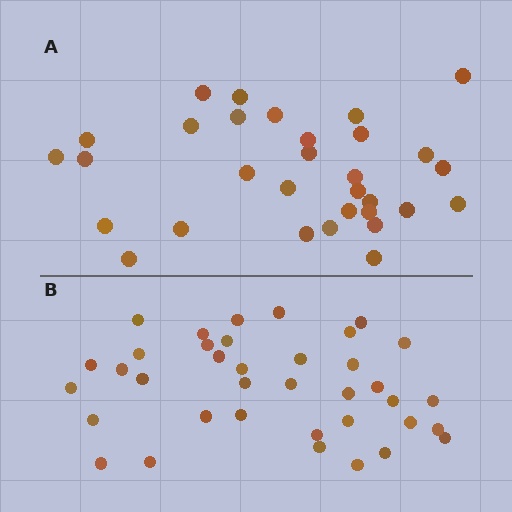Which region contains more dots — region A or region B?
Region B (the bottom region) has more dots.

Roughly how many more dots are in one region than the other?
Region B has about 6 more dots than region A.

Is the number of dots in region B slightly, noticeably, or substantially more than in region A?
Region B has only slightly more — the two regions are fairly close. The ratio is roughly 1.2 to 1.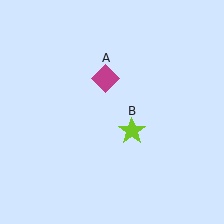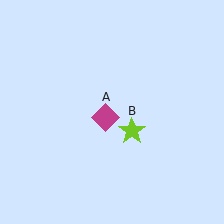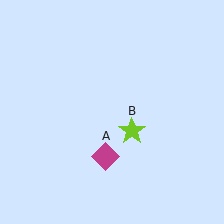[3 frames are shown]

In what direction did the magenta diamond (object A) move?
The magenta diamond (object A) moved down.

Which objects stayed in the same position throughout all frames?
Lime star (object B) remained stationary.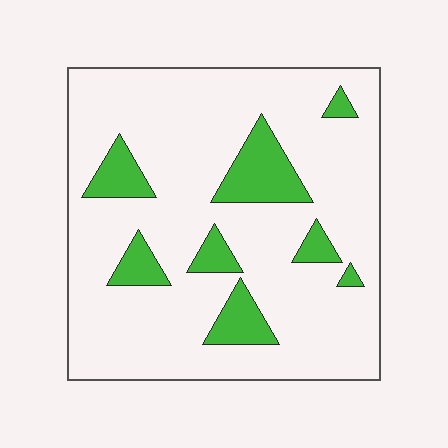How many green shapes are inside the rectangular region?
8.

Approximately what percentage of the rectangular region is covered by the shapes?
Approximately 15%.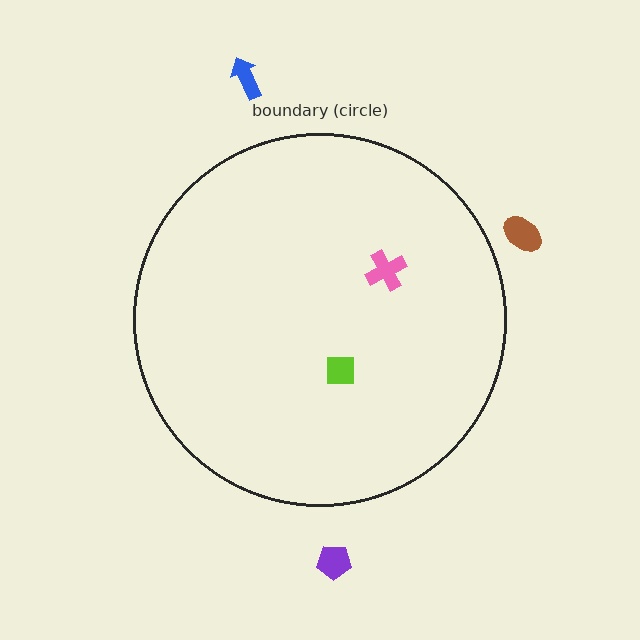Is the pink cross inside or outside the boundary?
Inside.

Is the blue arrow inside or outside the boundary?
Outside.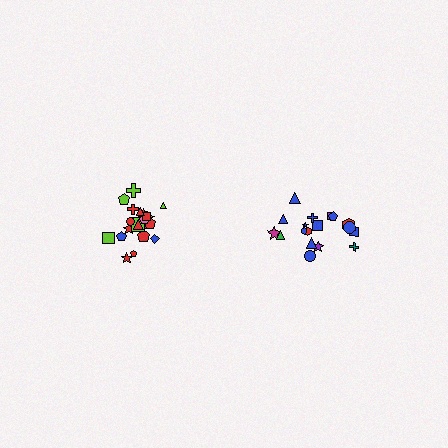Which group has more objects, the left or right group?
The left group.